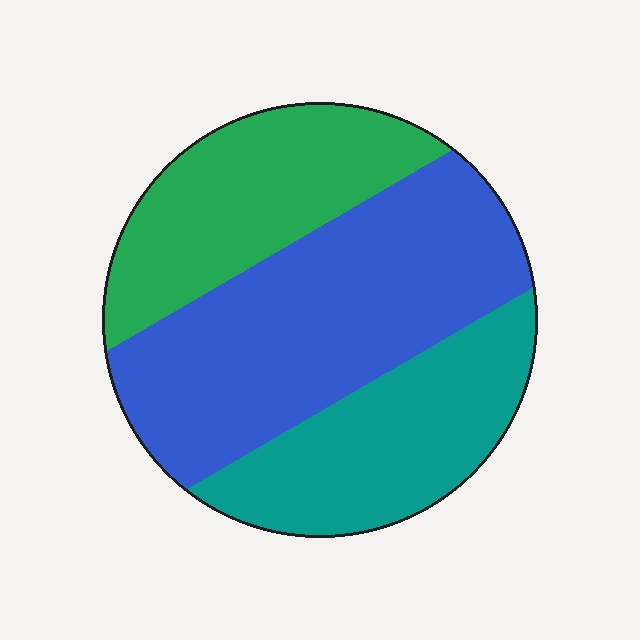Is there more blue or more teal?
Blue.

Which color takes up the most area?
Blue, at roughly 45%.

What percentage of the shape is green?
Green takes up between a quarter and a half of the shape.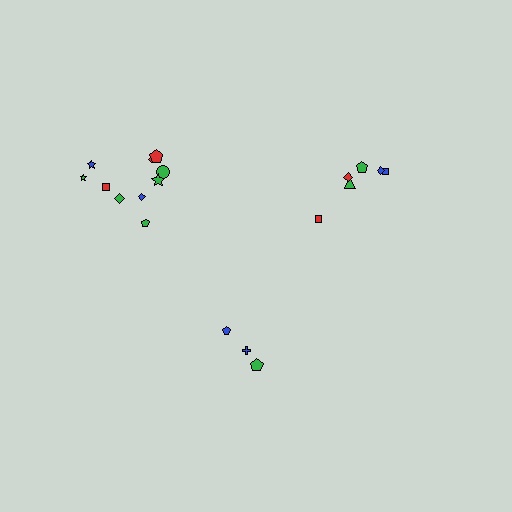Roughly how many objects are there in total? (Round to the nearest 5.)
Roughly 20 objects in total.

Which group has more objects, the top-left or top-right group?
The top-left group.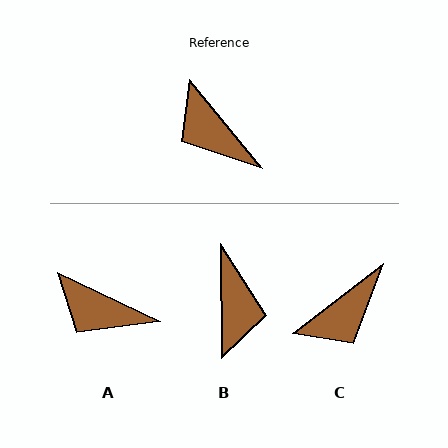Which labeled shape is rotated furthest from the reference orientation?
B, about 141 degrees away.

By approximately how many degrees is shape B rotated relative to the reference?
Approximately 141 degrees counter-clockwise.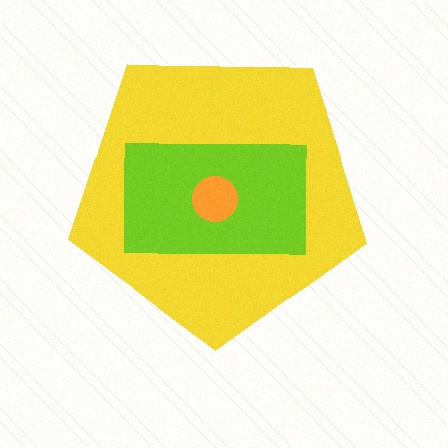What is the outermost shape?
The yellow pentagon.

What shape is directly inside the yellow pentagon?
The lime rectangle.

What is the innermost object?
The orange circle.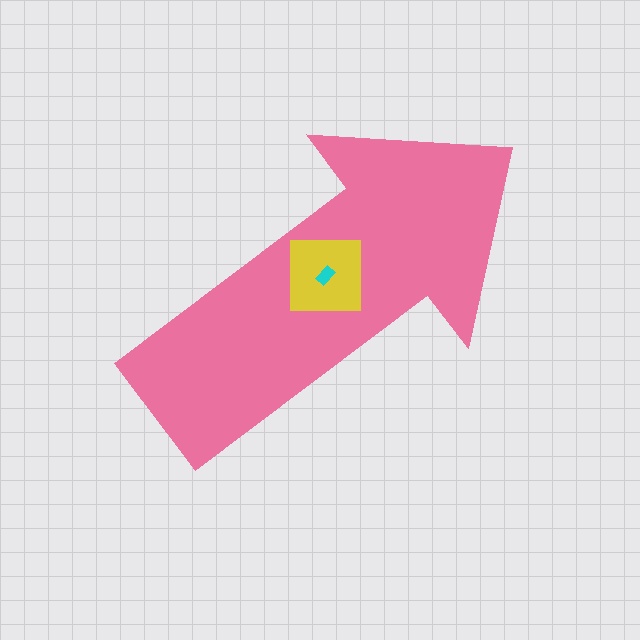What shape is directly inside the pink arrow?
The yellow square.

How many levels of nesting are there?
3.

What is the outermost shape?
The pink arrow.